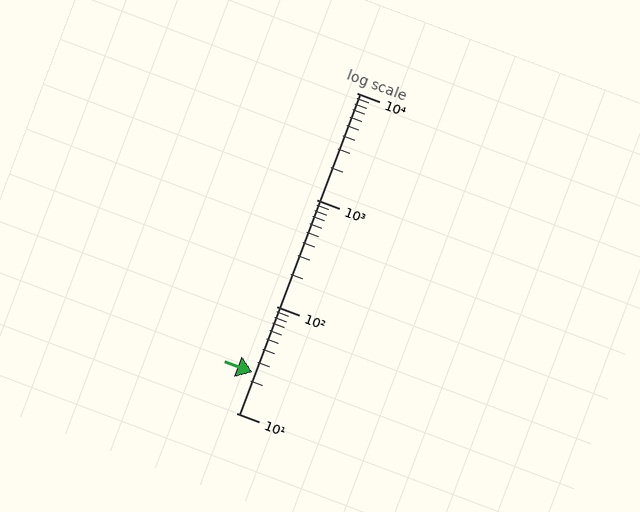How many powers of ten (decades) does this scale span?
The scale spans 3 decades, from 10 to 10000.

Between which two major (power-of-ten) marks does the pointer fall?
The pointer is between 10 and 100.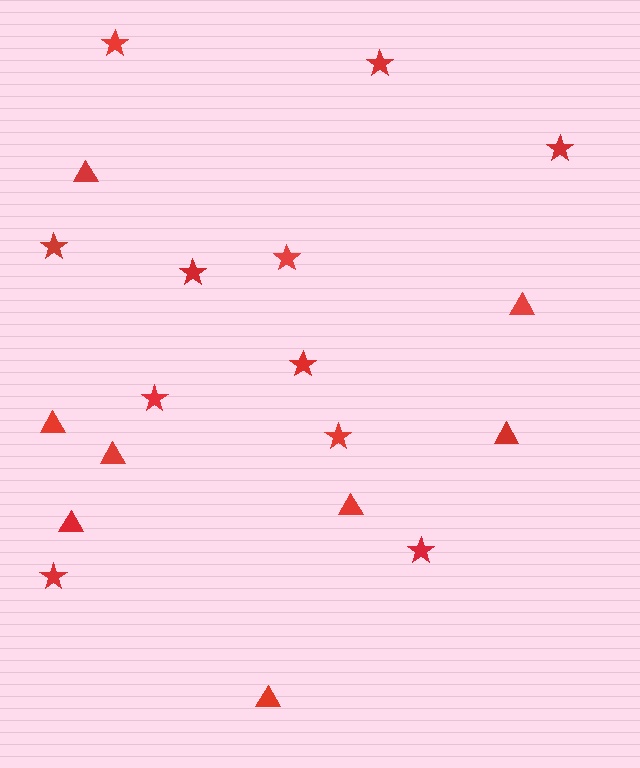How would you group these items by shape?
There are 2 groups: one group of triangles (8) and one group of stars (11).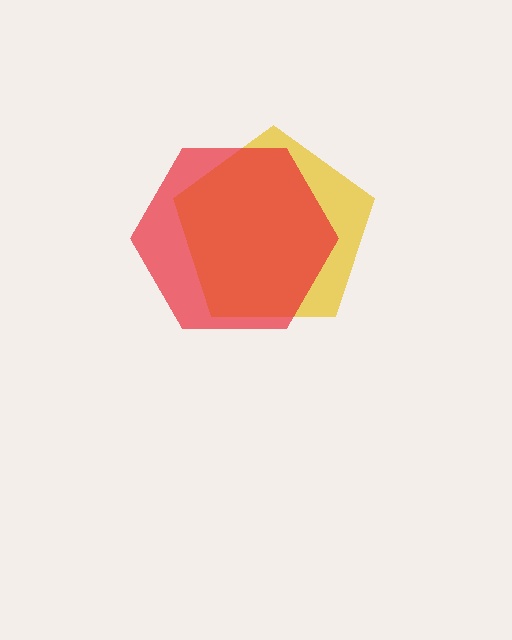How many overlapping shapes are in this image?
There are 2 overlapping shapes in the image.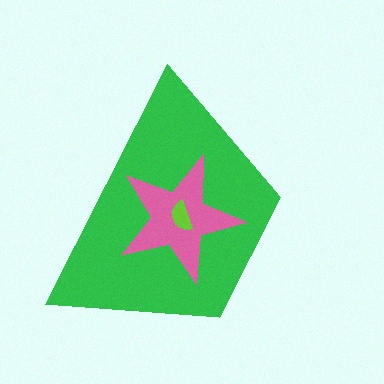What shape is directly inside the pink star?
The lime semicircle.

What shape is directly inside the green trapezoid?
The pink star.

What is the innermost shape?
The lime semicircle.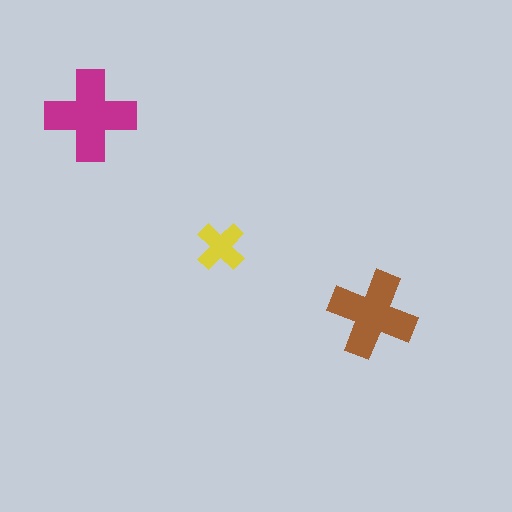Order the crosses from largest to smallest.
the magenta one, the brown one, the yellow one.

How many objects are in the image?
There are 3 objects in the image.